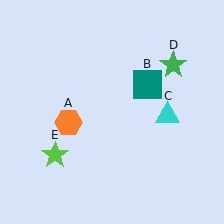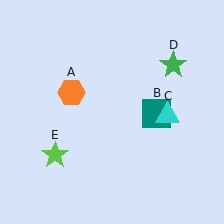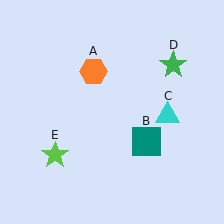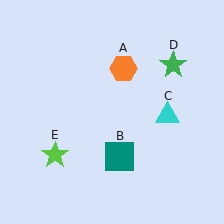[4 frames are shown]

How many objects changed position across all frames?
2 objects changed position: orange hexagon (object A), teal square (object B).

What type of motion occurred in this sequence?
The orange hexagon (object A), teal square (object B) rotated clockwise around the center of the scene.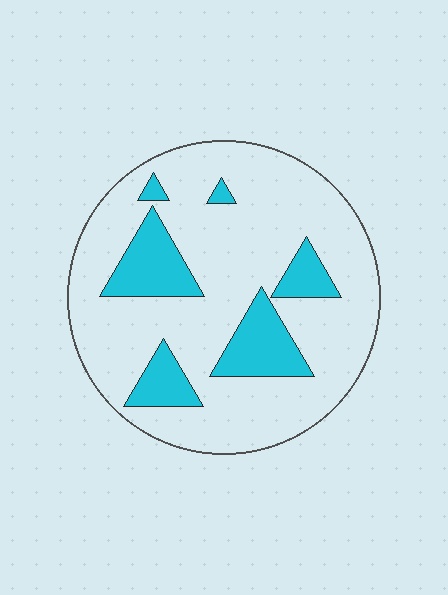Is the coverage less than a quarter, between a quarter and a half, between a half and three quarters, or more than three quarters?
Less than a quarter.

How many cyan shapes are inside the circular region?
6.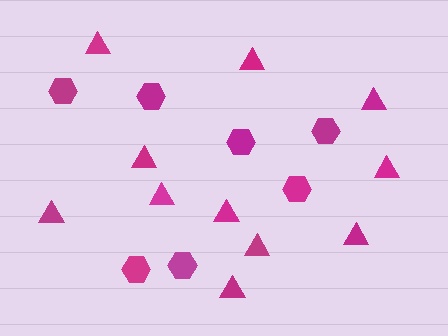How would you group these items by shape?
There are 2 groups: one group of hexagons (7) and one group of triangles (11).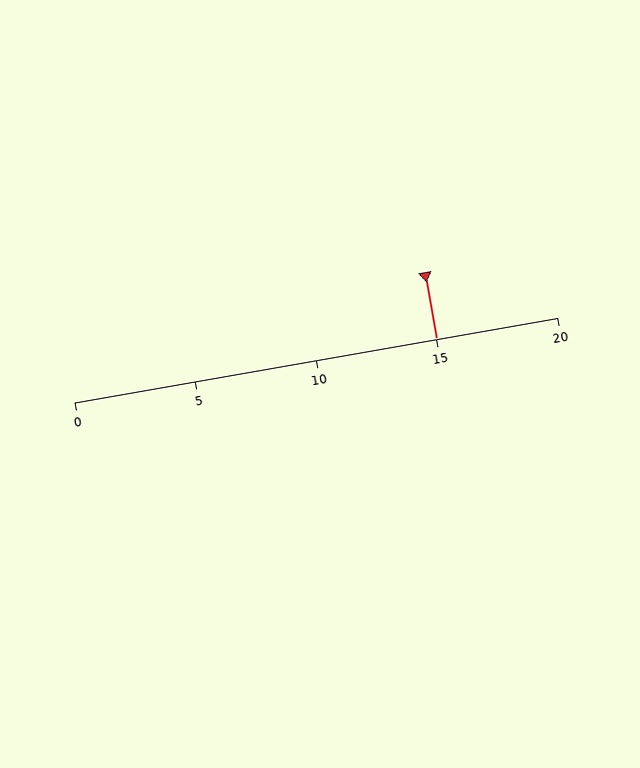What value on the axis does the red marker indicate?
The marker indicates approximately 15.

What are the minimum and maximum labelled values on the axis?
The axis runs from 0 to 20.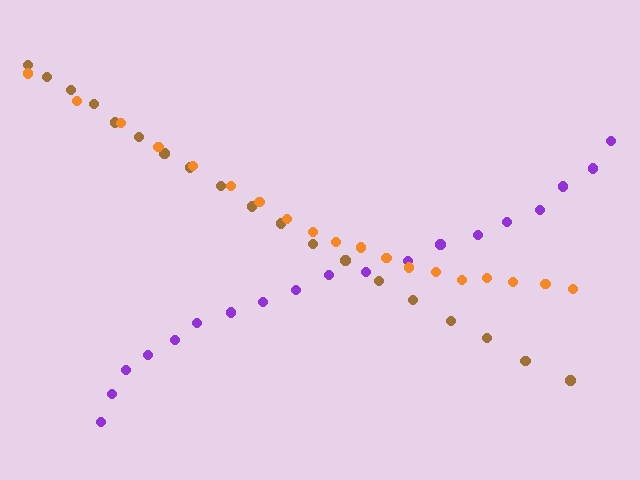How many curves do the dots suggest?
There are 3 distinct paths.